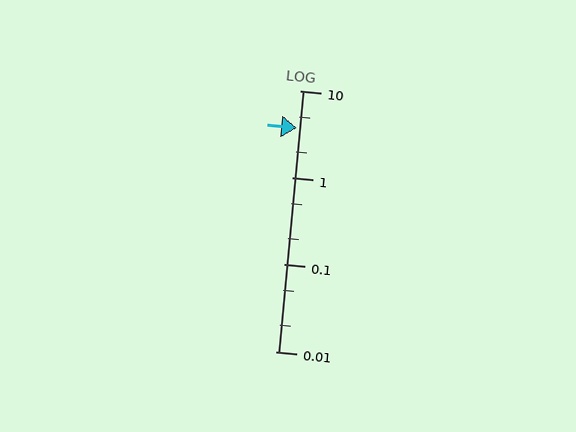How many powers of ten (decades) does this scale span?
The scale spans 3 decades, from 0.01 to 10.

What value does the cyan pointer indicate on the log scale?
The pointer indicates approximately 3.7.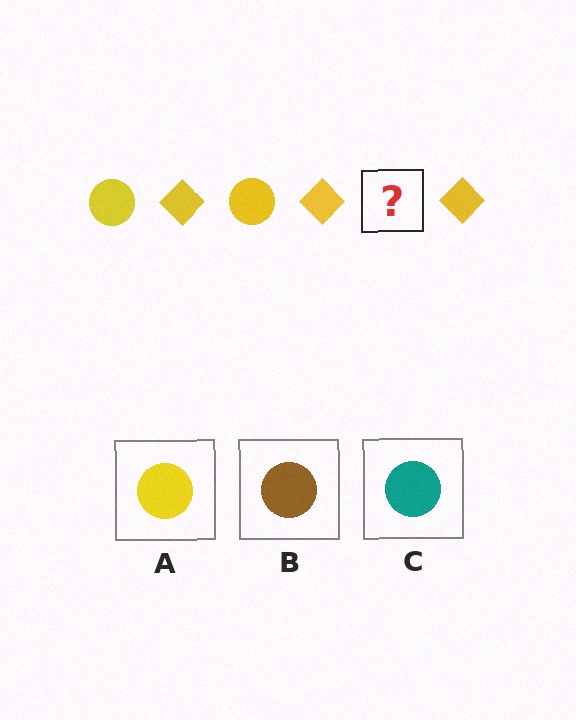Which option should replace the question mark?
Option A.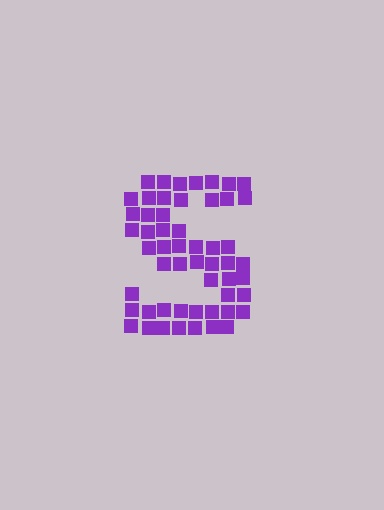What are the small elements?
The small elements are squares.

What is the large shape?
The large shape is the letter S.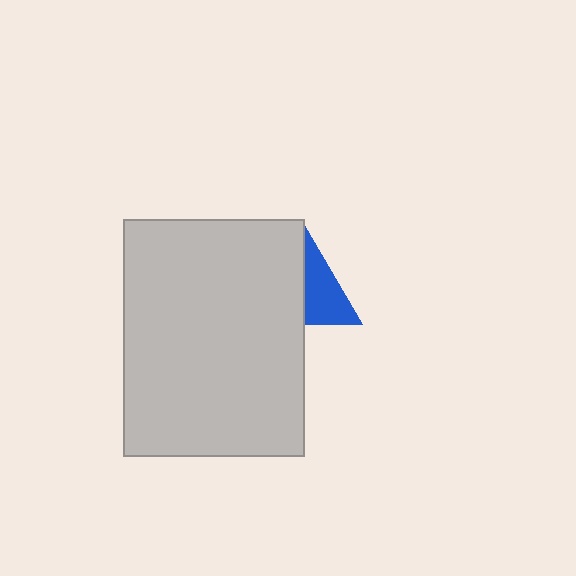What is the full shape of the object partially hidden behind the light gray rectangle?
The partially hidden object is a blue triangle.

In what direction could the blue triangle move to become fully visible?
The blue triangle could move right. That would shift it out from behind the light gray rectangle entirely.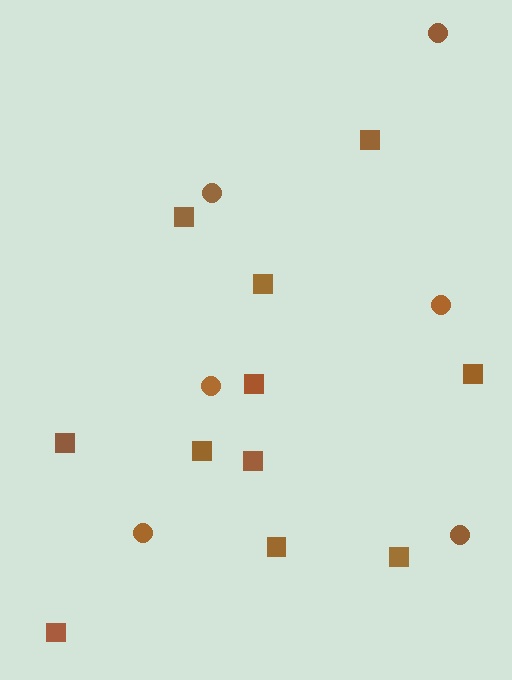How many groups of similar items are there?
There are 2 groups: one group of squares (11) and one group of circles (6).